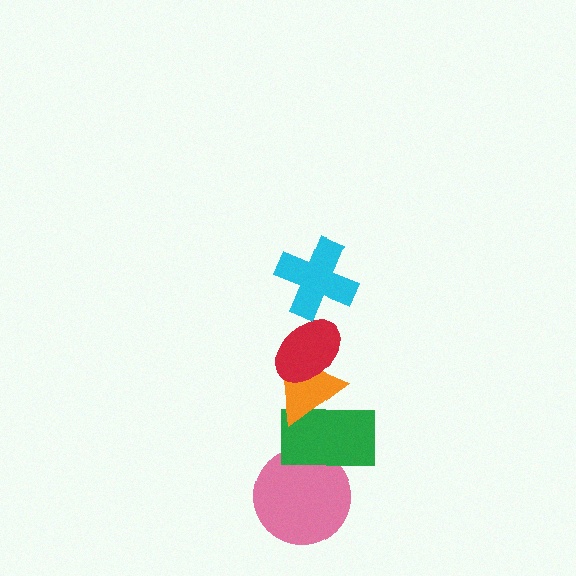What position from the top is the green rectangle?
The green rectangle is 4th from the top.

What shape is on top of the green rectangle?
The orange triangle is on top of the green rectangle.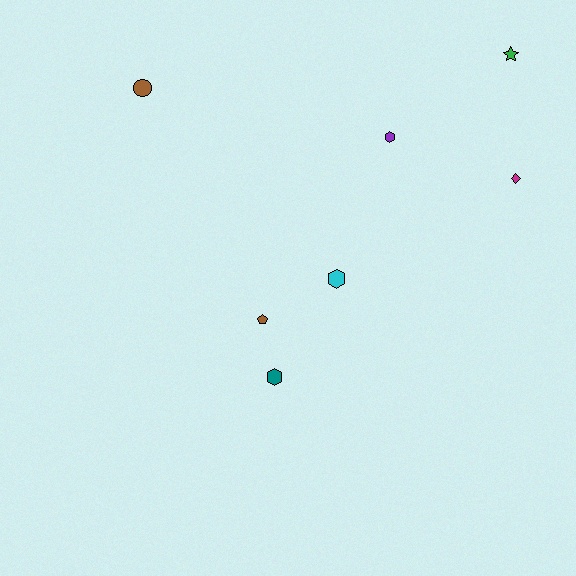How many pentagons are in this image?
There is 1 pentagon.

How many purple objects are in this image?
There is 1 purple object.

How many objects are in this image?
There are 7 objects.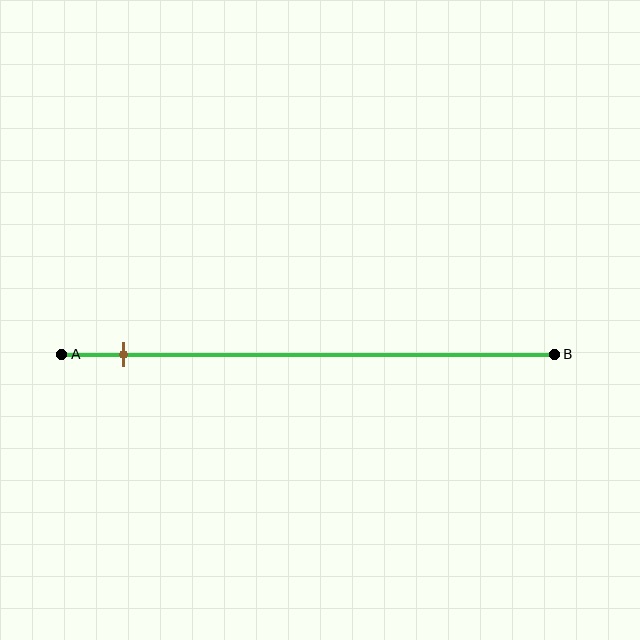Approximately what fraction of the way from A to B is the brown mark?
The brown mark is approximately 15% of the way from A to B.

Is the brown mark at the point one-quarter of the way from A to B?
No, the mark is at about 15% from A, not at the 25% one-quarter point.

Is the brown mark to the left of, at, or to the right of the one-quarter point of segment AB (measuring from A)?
The brown mark is to the left of the one-quarter point of segment AB.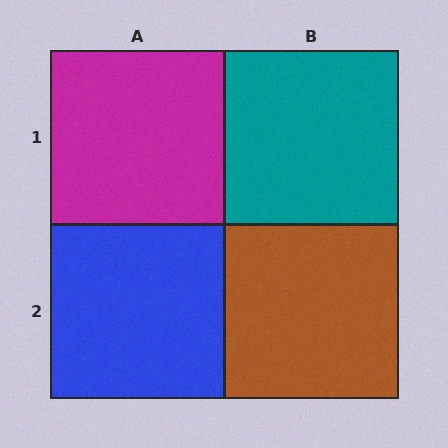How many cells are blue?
1 cell is blue.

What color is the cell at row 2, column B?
Brown.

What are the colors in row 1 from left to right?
Magenta, teal.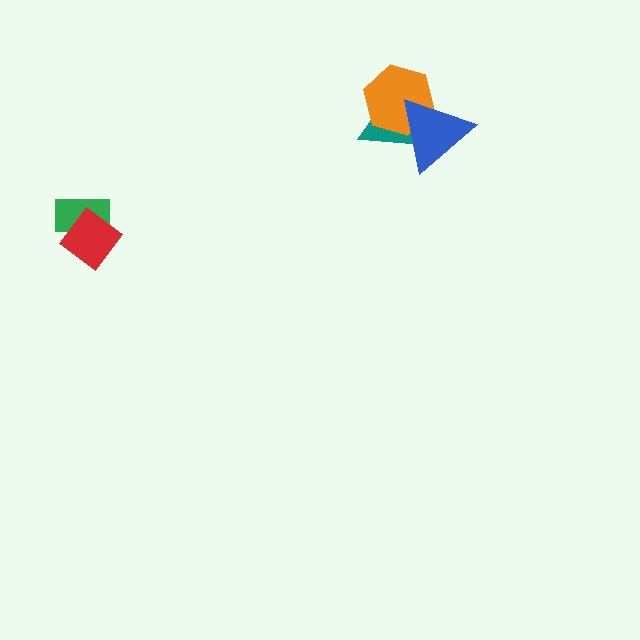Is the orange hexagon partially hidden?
Yes, it is partially covered by another shape.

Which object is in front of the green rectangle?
The red diamond is in front of the green rectangle.